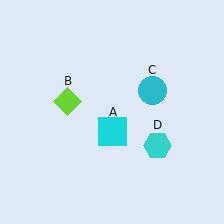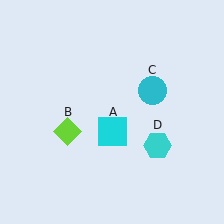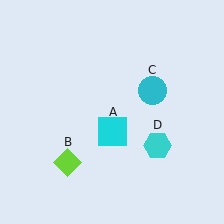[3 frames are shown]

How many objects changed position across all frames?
1 object changed position: lime diamond (object B).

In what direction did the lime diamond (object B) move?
The lime diamond (object B) moved down.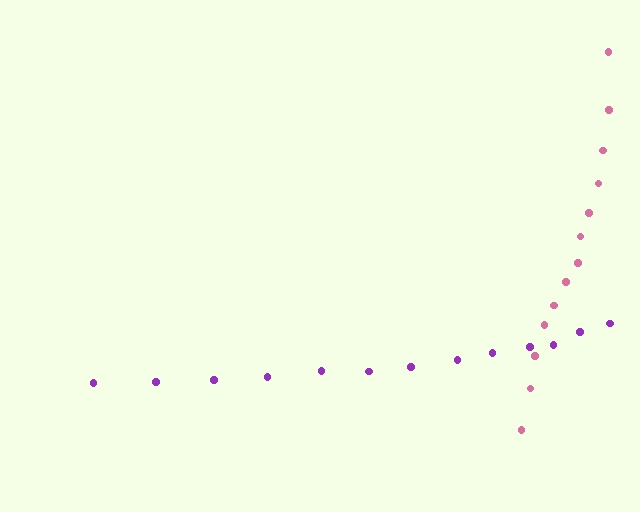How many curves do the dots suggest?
There are 2 distinct paths.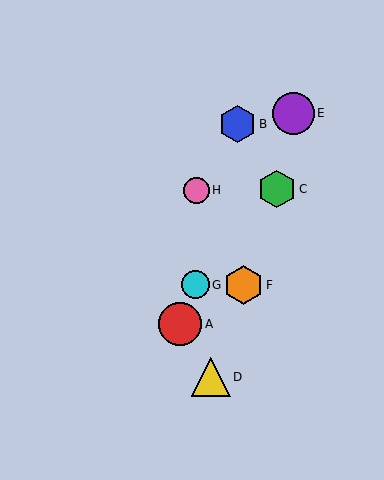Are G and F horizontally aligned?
Yes, both are at y≈285.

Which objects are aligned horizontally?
Objects F, G are aligned horizontally.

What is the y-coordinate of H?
Object H is at y≈190.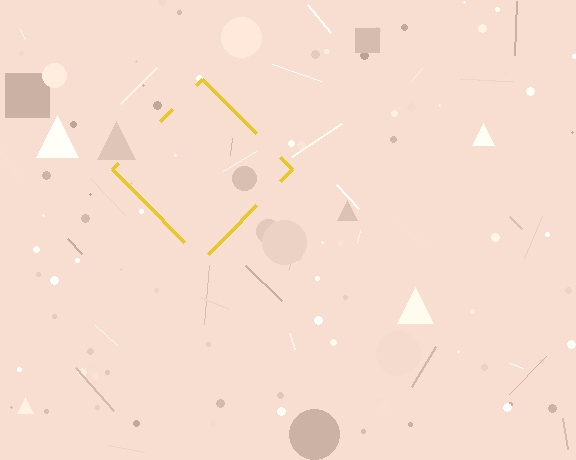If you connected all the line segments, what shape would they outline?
They would outline a diamond.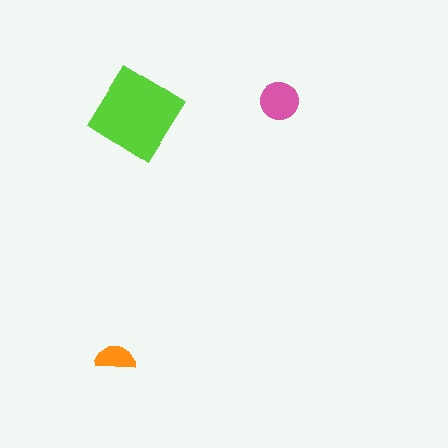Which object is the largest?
The lime diamond.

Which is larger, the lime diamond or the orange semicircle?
The lime diamond.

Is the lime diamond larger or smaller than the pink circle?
Larger.